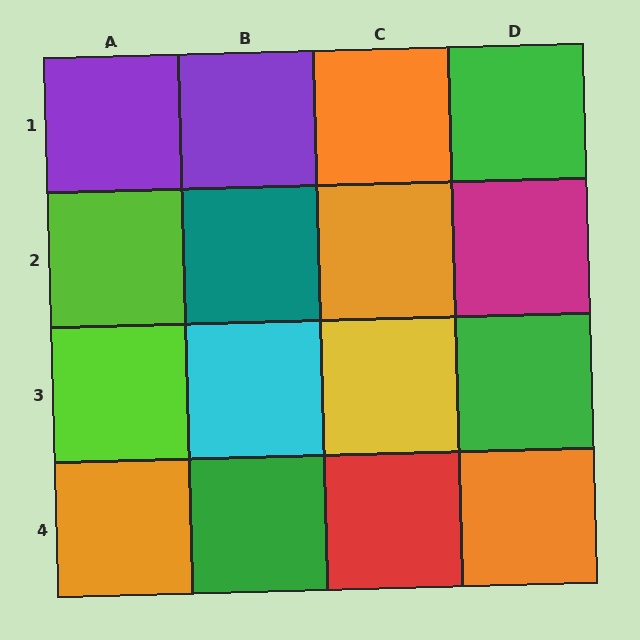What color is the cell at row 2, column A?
Lime.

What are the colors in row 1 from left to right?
Purple, purple, orange, green.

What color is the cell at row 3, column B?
Cyan.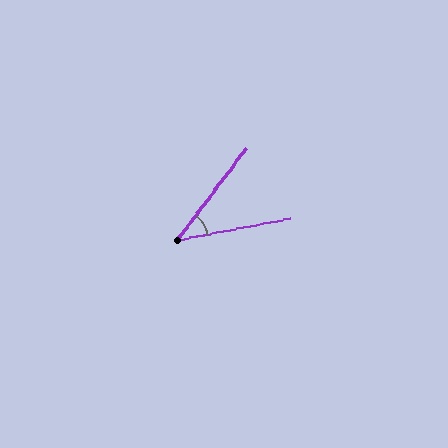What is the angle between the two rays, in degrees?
Approximately 42 degrees.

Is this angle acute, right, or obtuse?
It is acute.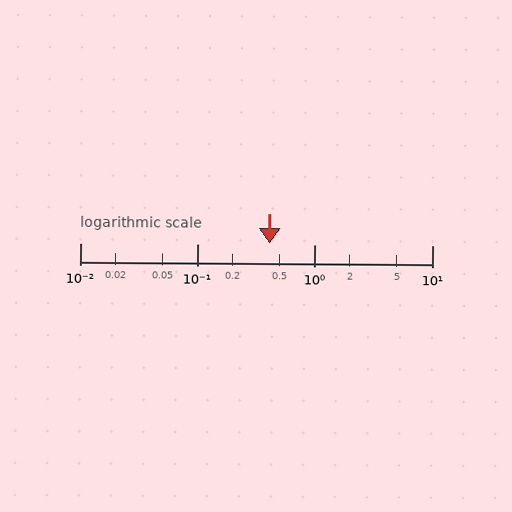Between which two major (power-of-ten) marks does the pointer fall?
The pointer is between 0.1 and 1.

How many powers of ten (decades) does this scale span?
The scale spans 3 decades, from 0.01 to 10.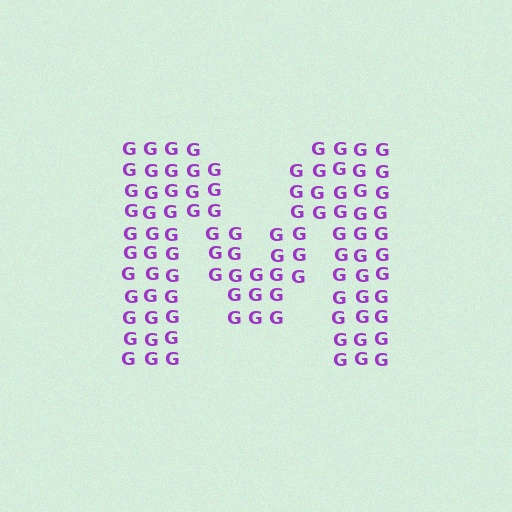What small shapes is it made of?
It is made of small letter G's.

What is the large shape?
The large shape is the letter M.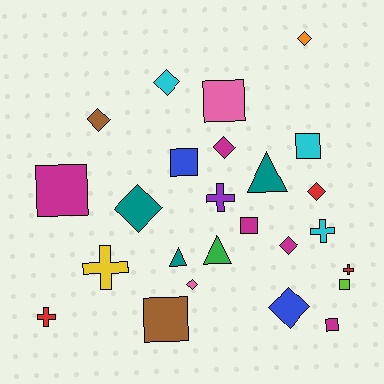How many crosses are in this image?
There are 5 crosses.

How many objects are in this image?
There are 25 objects.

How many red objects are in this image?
There are 3 red objects.